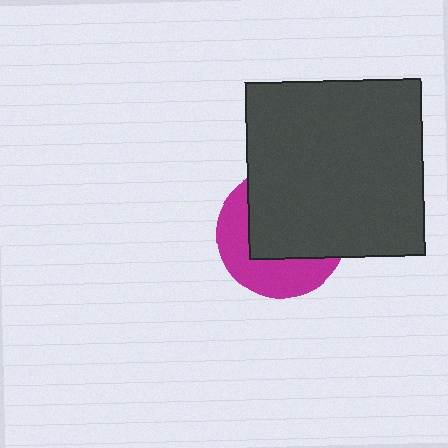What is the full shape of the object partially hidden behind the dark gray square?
The partially hidden object is a magenta circle.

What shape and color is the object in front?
The object in front is a dark gray square.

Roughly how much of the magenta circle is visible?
A small part of it is visible (roughly 40%).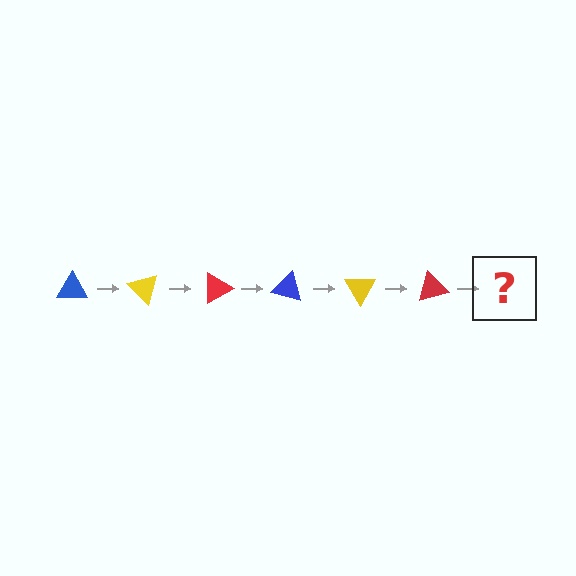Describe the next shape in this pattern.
It should be a blue triangle, rotated 270 degrees from the start.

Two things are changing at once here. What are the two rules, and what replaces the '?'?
The two rules are that it rotates 45 degrees each step and the color cycles through blue, yellow, and red. The '?' should be a blue triangle, rotated 270 degrees from the start.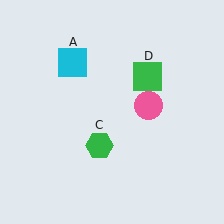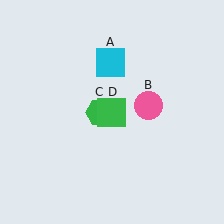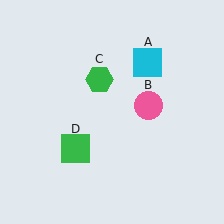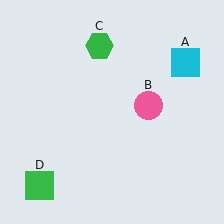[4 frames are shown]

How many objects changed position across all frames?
3 objects changed position: cyan square (object A), green hexagon (object C), green square (object D).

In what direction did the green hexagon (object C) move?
The green hexagon (object C) moved up.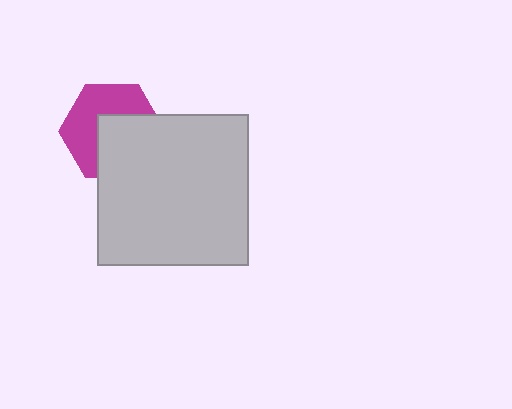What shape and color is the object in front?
The object in front is a light gray square.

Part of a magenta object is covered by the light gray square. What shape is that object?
It is a hexagon.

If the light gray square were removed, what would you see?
You would see the complete magenta hexagon.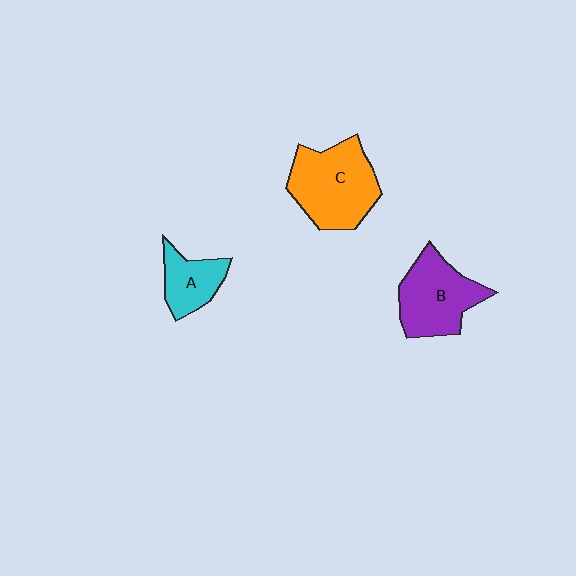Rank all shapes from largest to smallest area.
From largest to smallest: C (orange), B (purple), A (cyan).